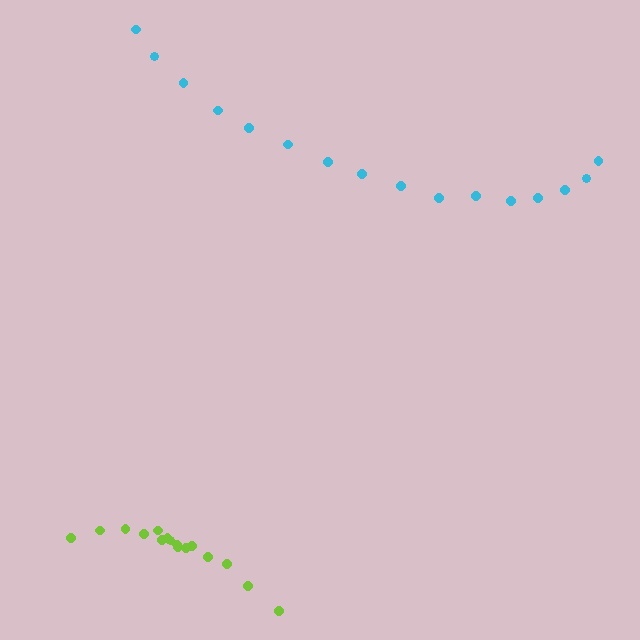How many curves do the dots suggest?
There are 2 distinct paths.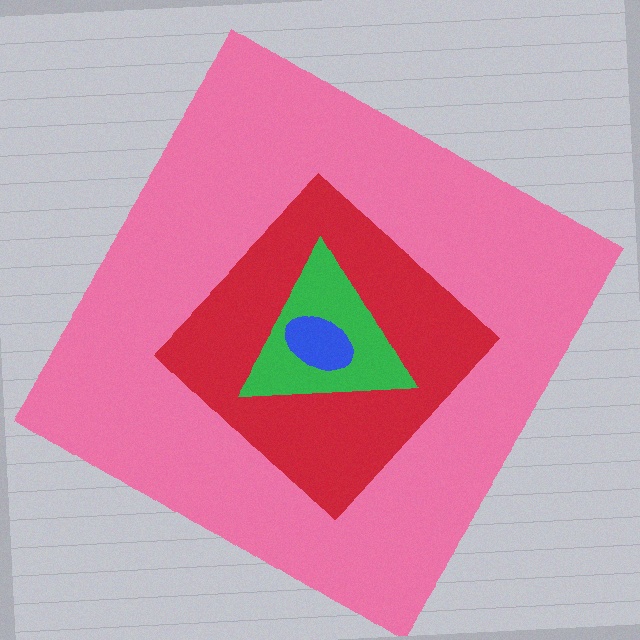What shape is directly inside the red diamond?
The green triangle.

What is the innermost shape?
The blue ellipse.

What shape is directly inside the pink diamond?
The red diamond.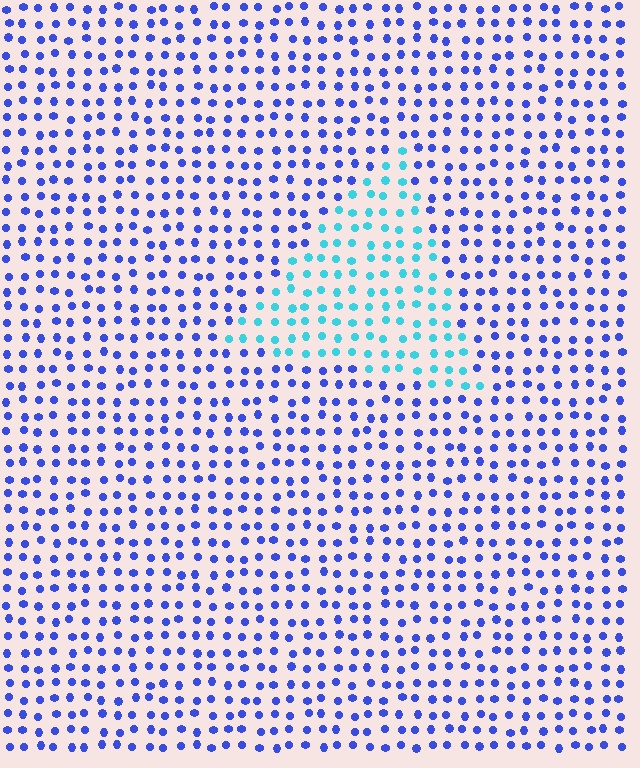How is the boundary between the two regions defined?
The boundary is defined purely by a slight shift in hue (about 49 degrees). Spacing, size, and orientation are identical on both sides.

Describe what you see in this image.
The image is filled with small blue elements in a uniform arrangement. A triangle-shaped region is visible where the elements are tinted to a slightly different hue, forming a subtle color boundary.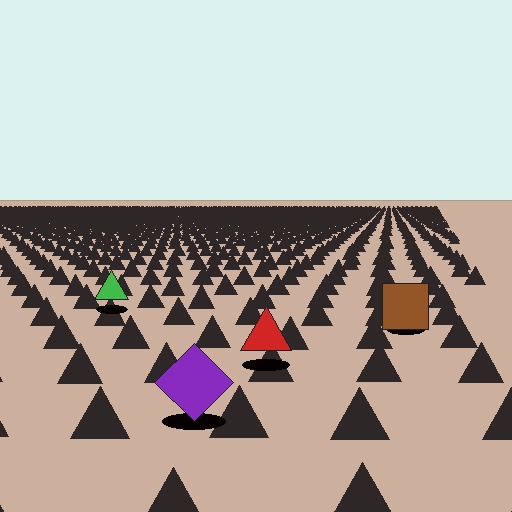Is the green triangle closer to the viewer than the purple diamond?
No. The purple diamond is closer — you can tell from the texture gradient: the ground texture is coarser near it.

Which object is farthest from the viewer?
The green triangle is farthest from the viewer. It appears smaller and the ground texture around it is denser.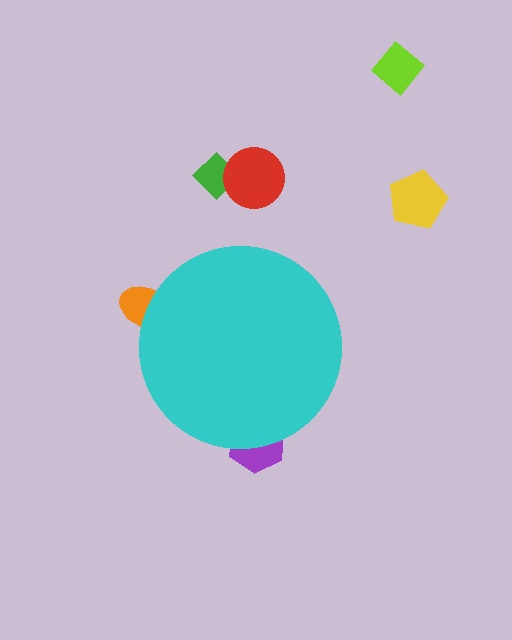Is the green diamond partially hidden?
No, the green diamond is fully visible.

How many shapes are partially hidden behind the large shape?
2 shapes are partially hidden.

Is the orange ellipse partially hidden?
Yes, the orange ellipse is partially hidden behind the cyan circle.